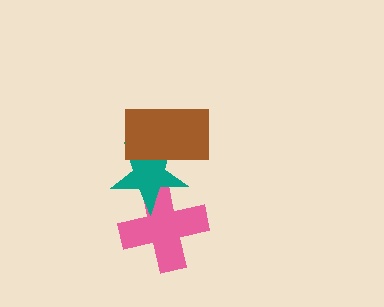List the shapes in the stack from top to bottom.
From top to bottom: the brown rectangle, the teal star, the pink cross.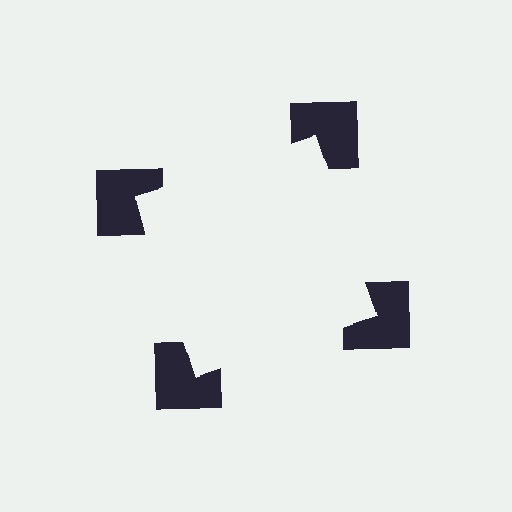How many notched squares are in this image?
There are 4 — one at each vertex of the illusory square.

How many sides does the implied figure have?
4 sides.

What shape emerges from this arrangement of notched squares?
An illusory square — its edges are inferred from the aligned wedge cuts in the notched squares, not physically drawn.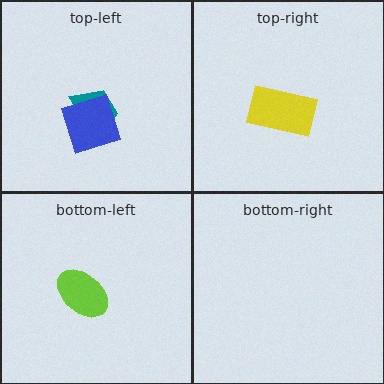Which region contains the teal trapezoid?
The top-left region.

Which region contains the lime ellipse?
The bottom-left region.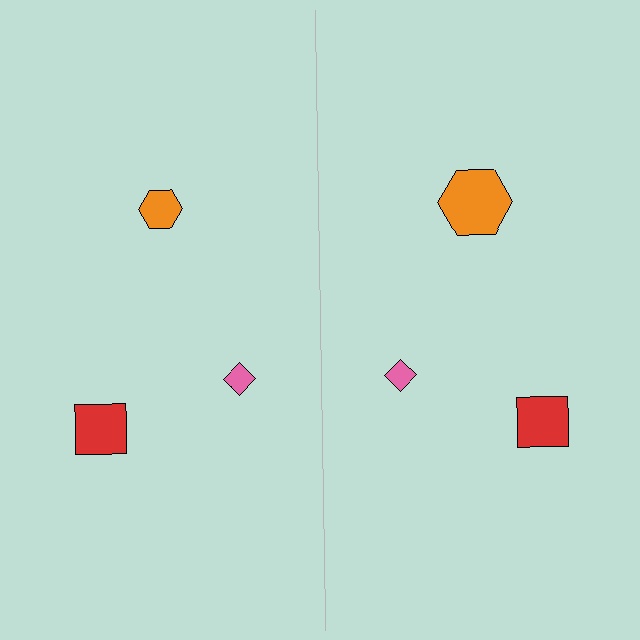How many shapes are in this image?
There are 6 shapes in this image.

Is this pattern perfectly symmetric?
No, the pattern is not perfectly symmetric. The orange hexagon on the right side has a different size than its mirror counterpart.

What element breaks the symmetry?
The orange hexagon on the right side has a different size than its mirror counterpart.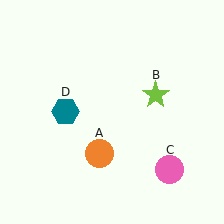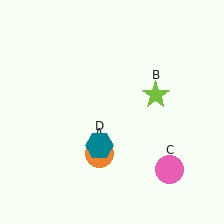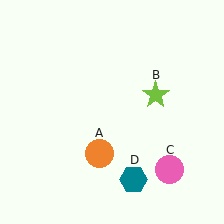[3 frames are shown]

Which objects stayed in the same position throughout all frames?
Orange circle (object A) and lime star (object B) and pink circle (object C) remained stationary.